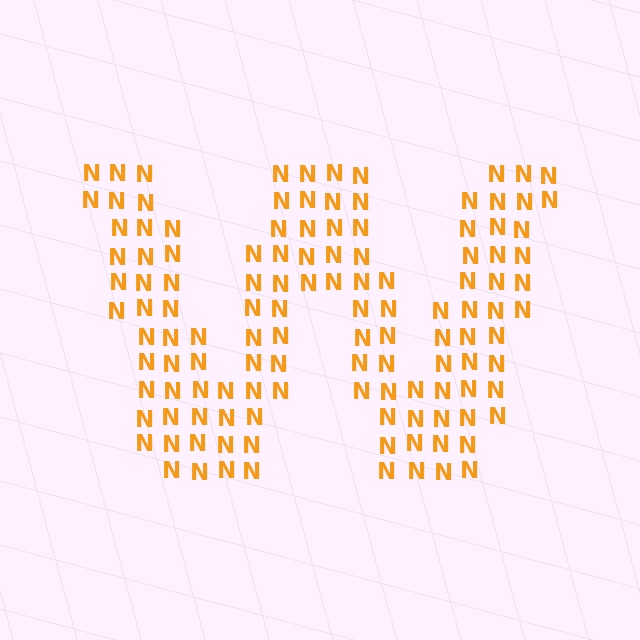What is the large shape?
The large shape is the letter W.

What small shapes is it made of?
It is made of small letter N's.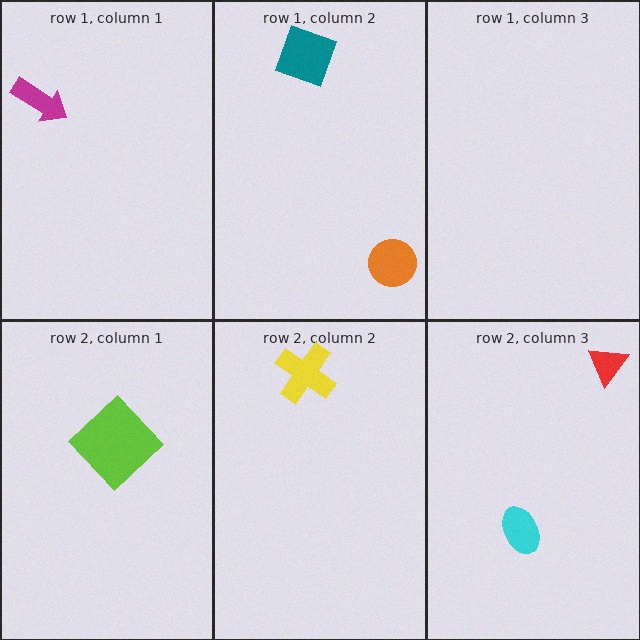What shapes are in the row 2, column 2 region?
The yellow cross.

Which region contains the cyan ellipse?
The row 2, column 3 region.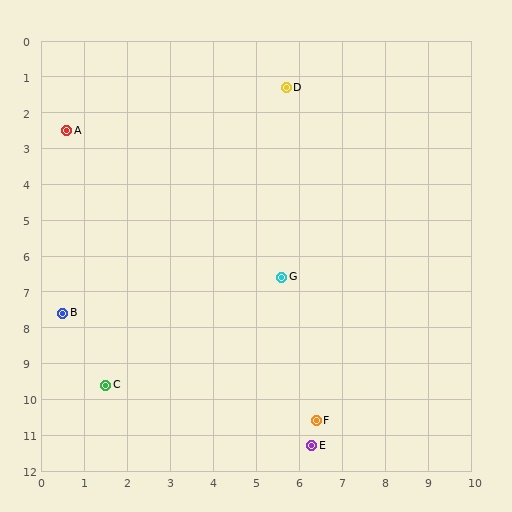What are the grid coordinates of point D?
Point D is at approximately (5.7, 1.3).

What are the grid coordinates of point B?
Point B is at approximately (0.5, 7.6).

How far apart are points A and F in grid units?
Points A and F are about 10.0 grid units apart.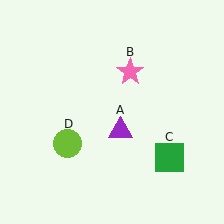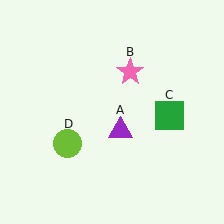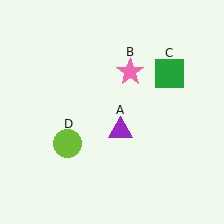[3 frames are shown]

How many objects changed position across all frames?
1 object changed position: green square (object C).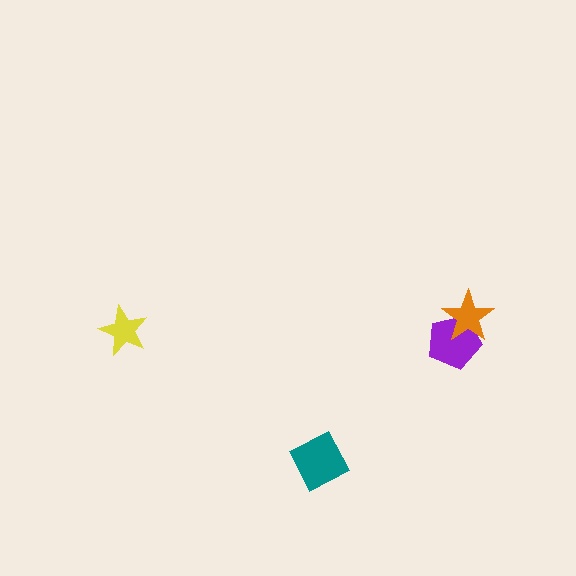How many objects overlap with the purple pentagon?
1 object overlaps with the purple pentagon.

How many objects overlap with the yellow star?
0 objects overlap with the yellow star.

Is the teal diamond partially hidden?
No, no other shape covers it.